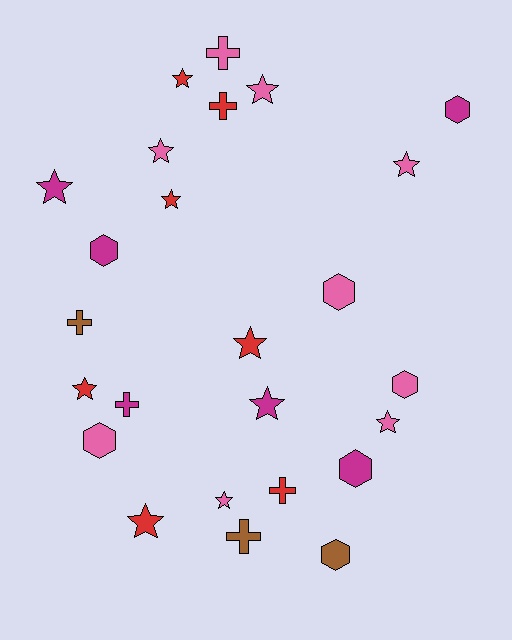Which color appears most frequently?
Pink, with 9 objects.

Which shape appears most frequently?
Star, with 12 objects.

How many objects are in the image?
There are 25 objects.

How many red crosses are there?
There are 2 red crosses.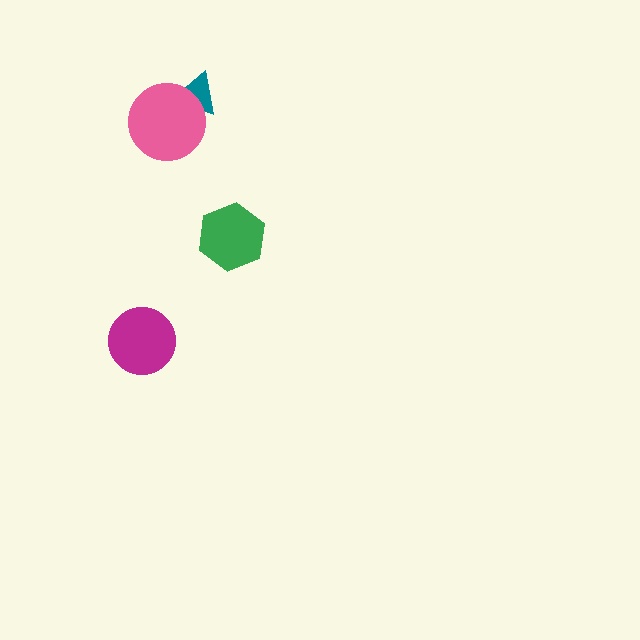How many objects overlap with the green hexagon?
0 objects overlap with the green hexagon.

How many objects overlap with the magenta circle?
0 objects overlap with the magenta circle.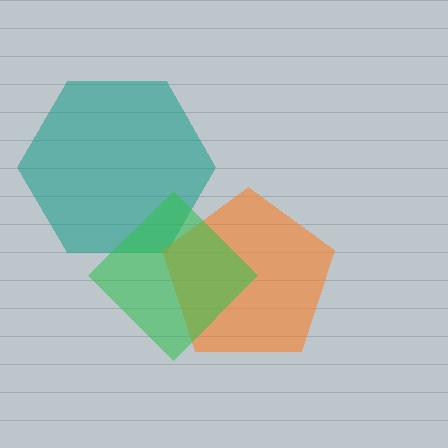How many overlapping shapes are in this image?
There are 3 overlapping shapes in the image.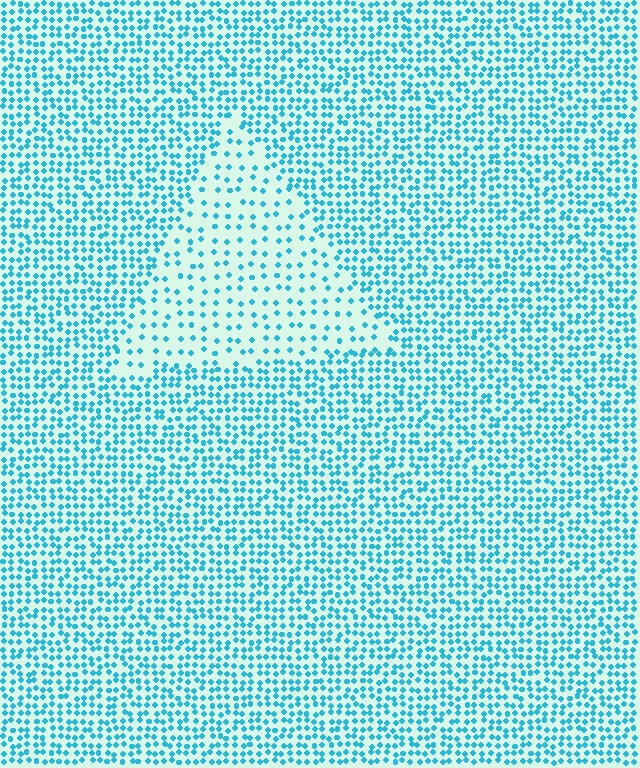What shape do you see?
I see a triangle.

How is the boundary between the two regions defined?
The boundary is defined by a change in element density (approximately 2.4x ratio). All elements are the same color, size, and shape.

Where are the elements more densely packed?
The elements are more densely packed outside the triangle boundary.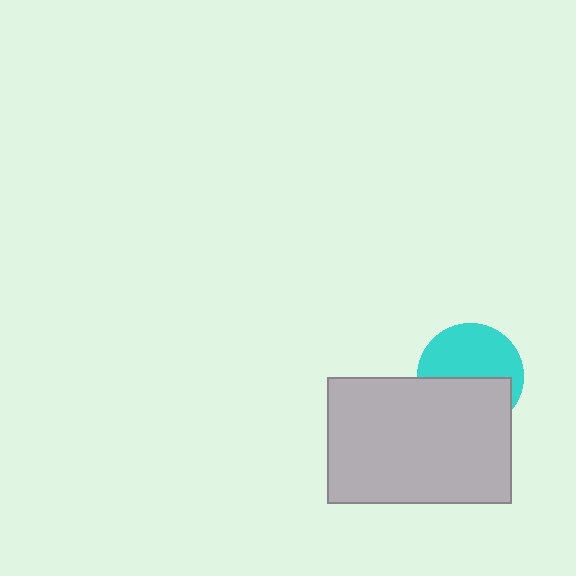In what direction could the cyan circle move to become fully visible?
The cyan circle could move up. That would shift it out from behind the light gray rectangle entirely.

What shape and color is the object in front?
The object in front is a light gray rectangle.